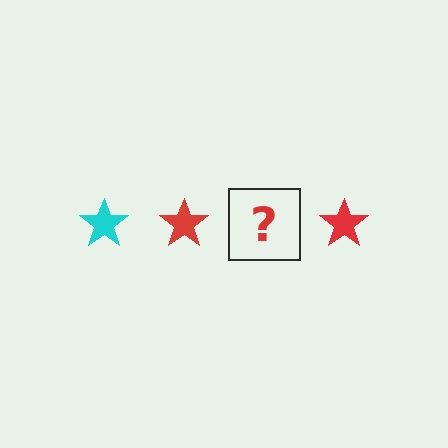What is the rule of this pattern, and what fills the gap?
The rule is that the pattern cycles through cyan, red stars. The gap should be filled with a cyan star.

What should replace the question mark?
The question mark should be replaced with a cyan star.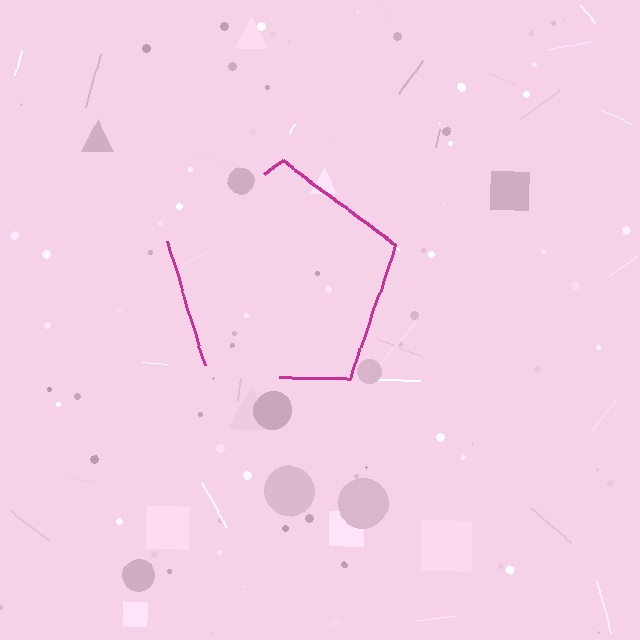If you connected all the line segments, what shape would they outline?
They would outline a pentagon.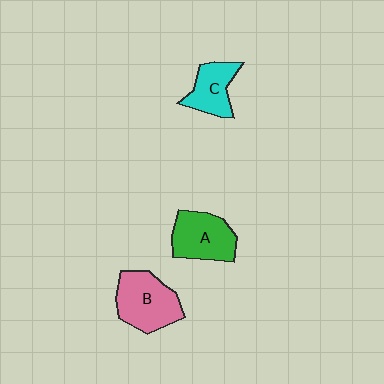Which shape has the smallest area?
Shape C (cyan).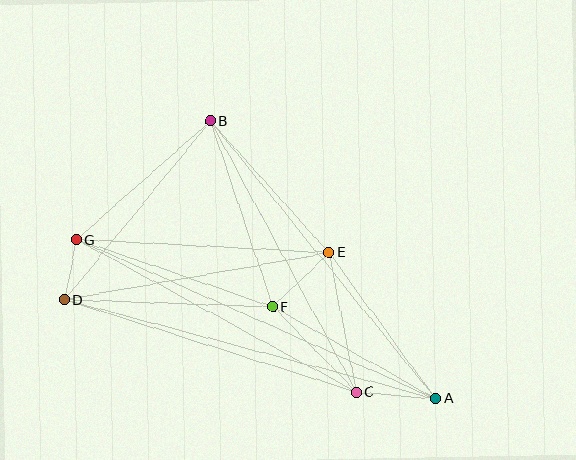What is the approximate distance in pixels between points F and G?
The distance between F and G is approximately 207 pixels.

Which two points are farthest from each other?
Points A and G are farthest from each other.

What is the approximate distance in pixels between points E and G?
The distance between E and G is approximately 253 pixels.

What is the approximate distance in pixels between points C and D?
The distance between C and D is approximately 306 pixels.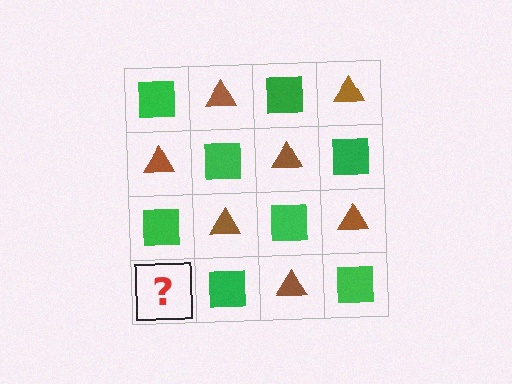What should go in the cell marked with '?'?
The missing cell should contain a brown triangle.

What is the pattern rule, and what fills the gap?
The rule is that it alternates green square and brown triangle in a checkerboard pattern. The gap should be filled with a brown triangle.